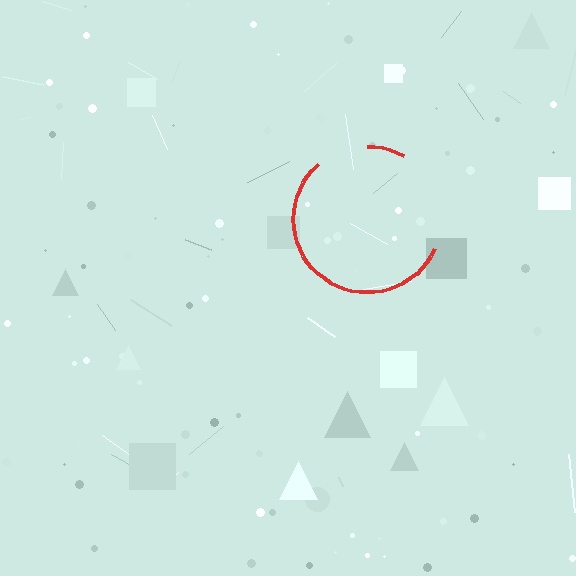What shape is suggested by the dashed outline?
The dashed outline suggests a circle.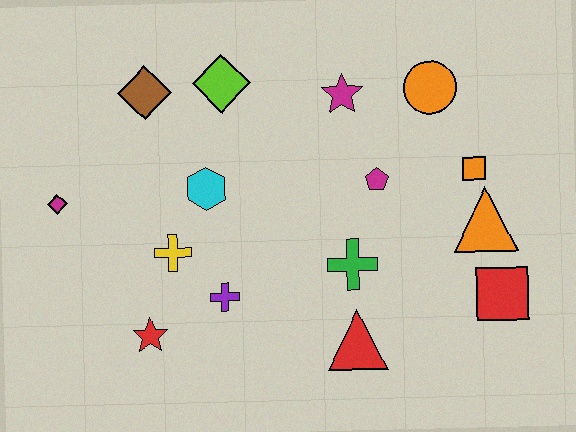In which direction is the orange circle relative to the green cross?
The orange circle is above the green cross.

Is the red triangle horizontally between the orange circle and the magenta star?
Yes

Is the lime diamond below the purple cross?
No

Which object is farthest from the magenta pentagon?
The magenta diamond is farthest from the magenta pentagon.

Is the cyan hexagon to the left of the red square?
Yes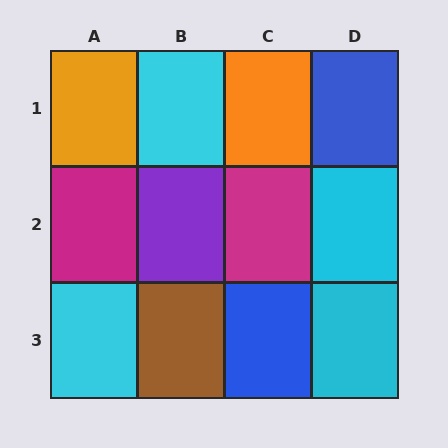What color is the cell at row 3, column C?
Blue.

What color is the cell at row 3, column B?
Brown.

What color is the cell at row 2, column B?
Purple.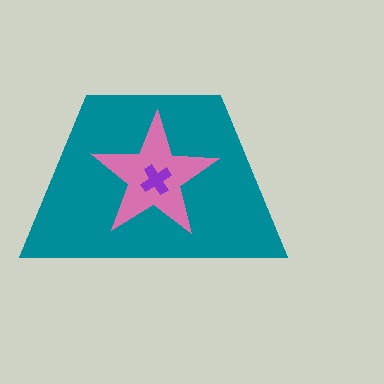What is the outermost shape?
The teal trapezoid.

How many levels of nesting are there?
3.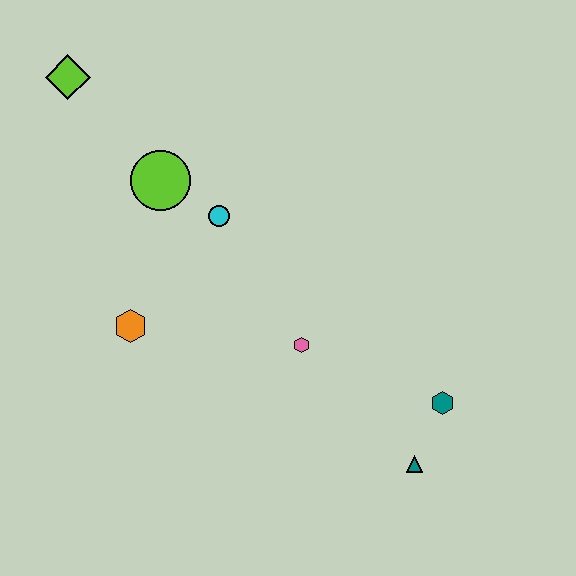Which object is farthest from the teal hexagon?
The lime diamond is farthest from the teal hexagon.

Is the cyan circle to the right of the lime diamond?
Yes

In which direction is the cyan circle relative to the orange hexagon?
The cyan circle is above the orange hexagon.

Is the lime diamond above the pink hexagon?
Yes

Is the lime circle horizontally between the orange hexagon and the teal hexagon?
Yes